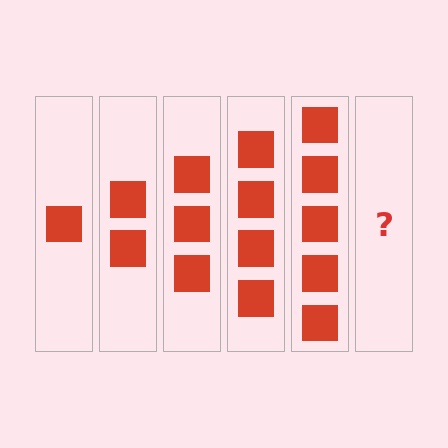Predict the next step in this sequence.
The next step is 6 squares.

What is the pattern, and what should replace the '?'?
The pattern is that each step adds one more square. The '?' should be 6 squares.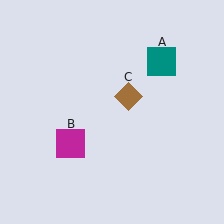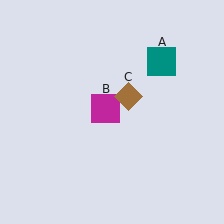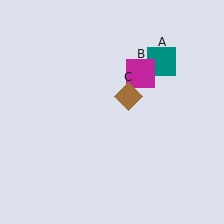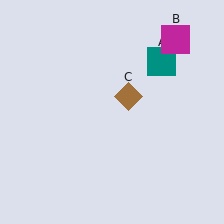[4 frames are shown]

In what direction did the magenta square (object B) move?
The magenta square (object B) moved up and to the right.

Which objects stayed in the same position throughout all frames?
Teal square (object A) and brown diamond (object C) remained stationary.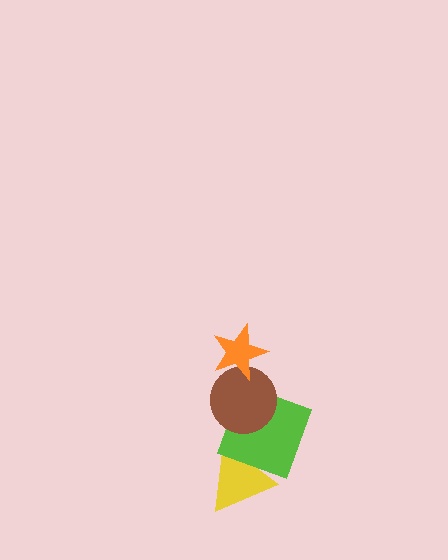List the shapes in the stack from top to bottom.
From top to bottom: the orange star, the brown circle, the lime square, the yellow triangle.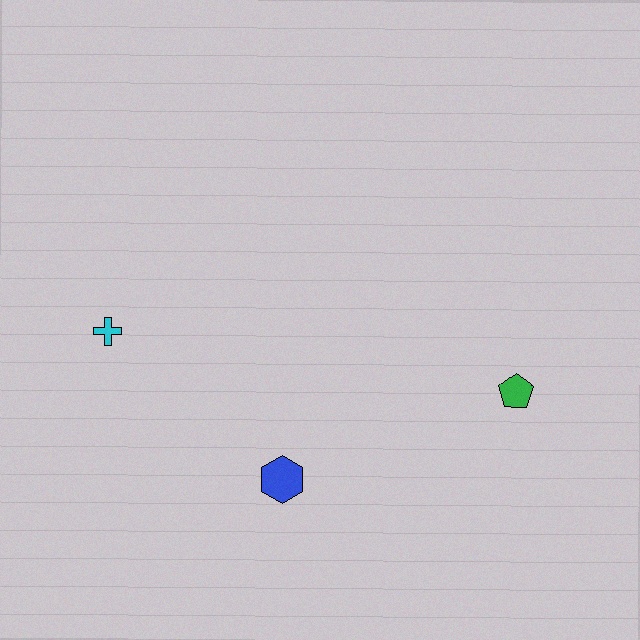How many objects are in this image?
There are 3 objects.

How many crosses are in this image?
There is 1 cross.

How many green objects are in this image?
There is 1 green object.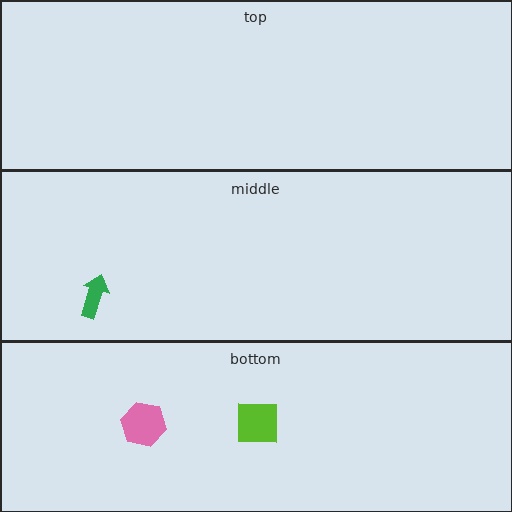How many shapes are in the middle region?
1.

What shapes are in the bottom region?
The pink hexagon, the lime square.